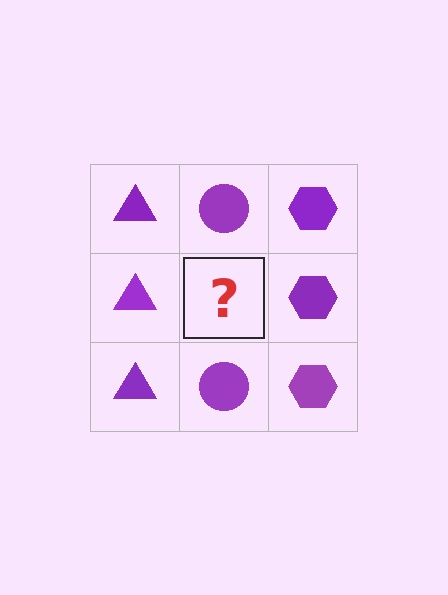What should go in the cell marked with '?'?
The missing cell should contain a purple circle.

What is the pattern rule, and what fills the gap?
The rule is that each column has a consistent shape. The gap should be filled with a purple circle.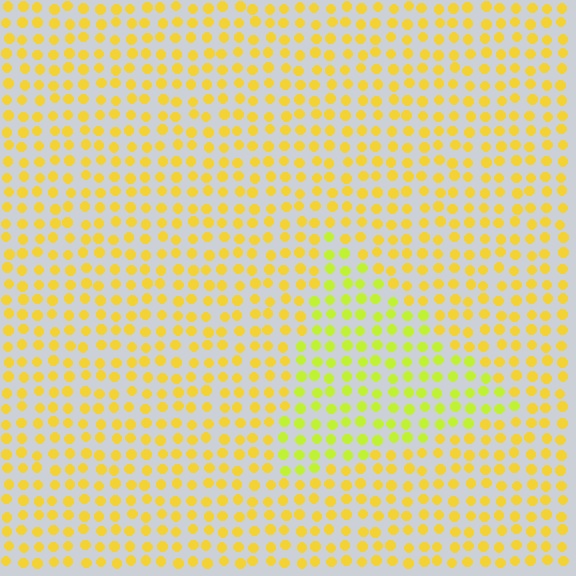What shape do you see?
I see a triangle.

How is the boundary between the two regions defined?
The boundary is defined purely by a slight shift in hue (about 26 degrees). Spacing, size, and orientation are identical on both sides.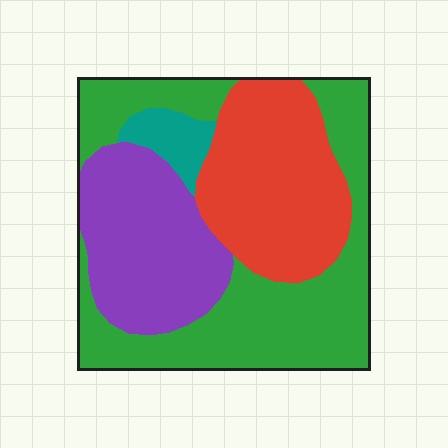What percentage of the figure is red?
Red takes up about one quarter (1/4) of the figure.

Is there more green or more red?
Green.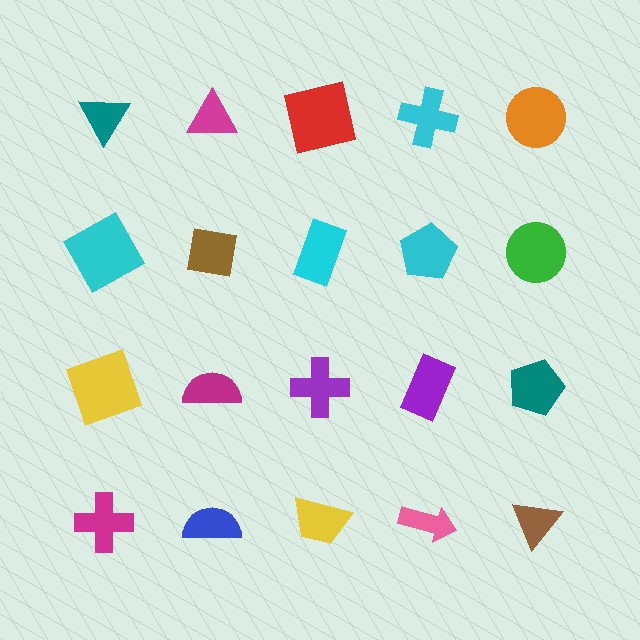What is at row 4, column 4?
A pink arrow.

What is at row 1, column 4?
A cyan cross.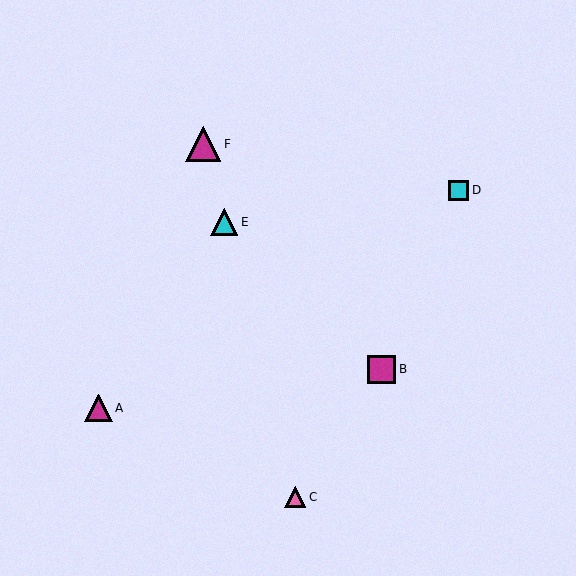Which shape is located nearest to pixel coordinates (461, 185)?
The cyan square (labeled D) at (458, 190) is nearest to that location.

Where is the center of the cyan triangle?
The center of the cyan triangle is at (224, 222).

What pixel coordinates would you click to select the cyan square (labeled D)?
Click at (458, 190) to select the cyan square D.